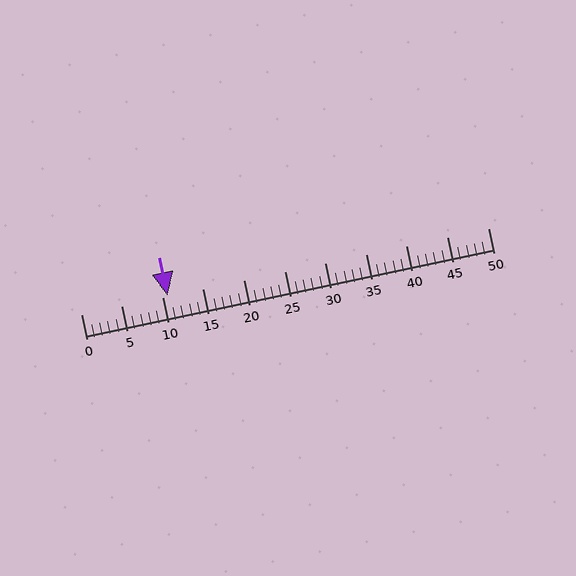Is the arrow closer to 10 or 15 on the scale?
The arrow is closer to 10.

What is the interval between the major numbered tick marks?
The major tick marks are spaced 5 units apart.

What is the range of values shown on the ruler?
The ruler shows values from 0 to 50.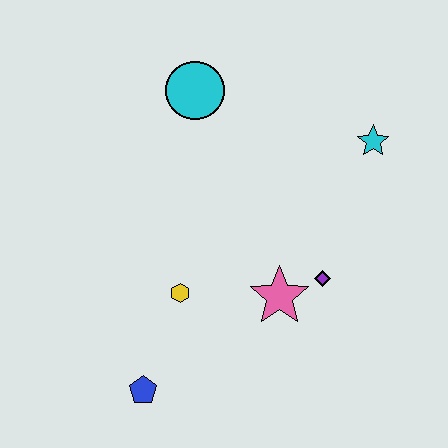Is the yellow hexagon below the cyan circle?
Yes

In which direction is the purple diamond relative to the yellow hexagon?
The purple diamond is to the right of the yellow hexagon.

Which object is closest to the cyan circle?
The cyan star is closest to the cyan circle.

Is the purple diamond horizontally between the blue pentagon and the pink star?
No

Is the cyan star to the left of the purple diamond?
No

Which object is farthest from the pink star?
The cyan circle is farthest from the pink star.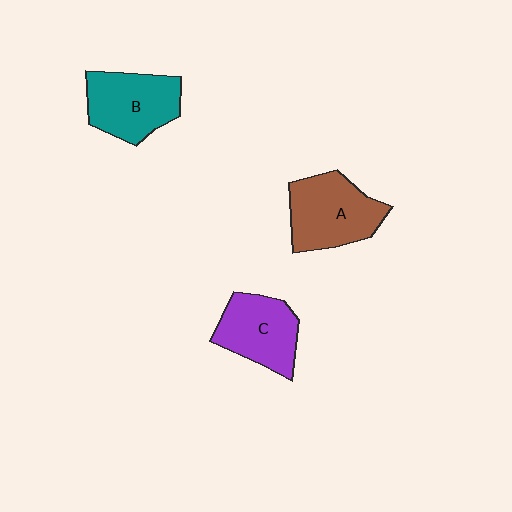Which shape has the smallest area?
Shape C (purple).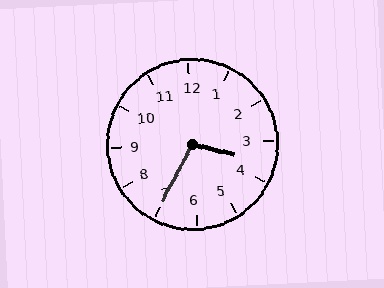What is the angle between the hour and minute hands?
Approximately 102 degrees.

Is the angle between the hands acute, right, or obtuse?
It is obtuse.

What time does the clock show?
3:35.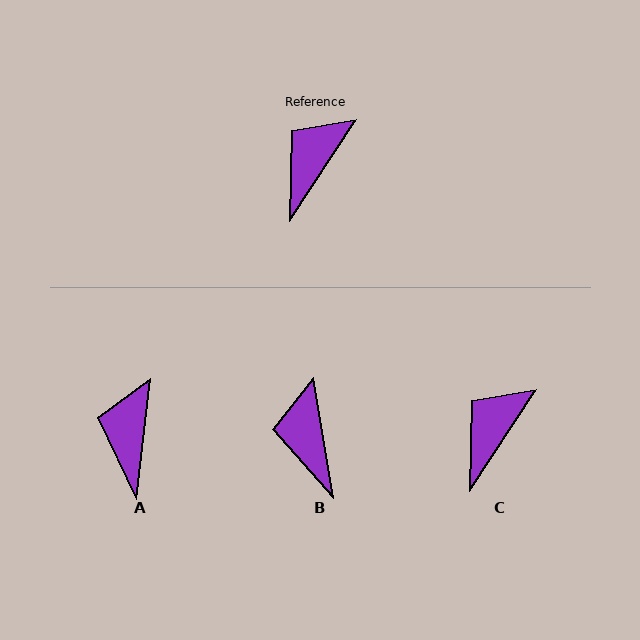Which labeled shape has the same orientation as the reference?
C.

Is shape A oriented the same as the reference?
No, it is off by about 27 degrees.